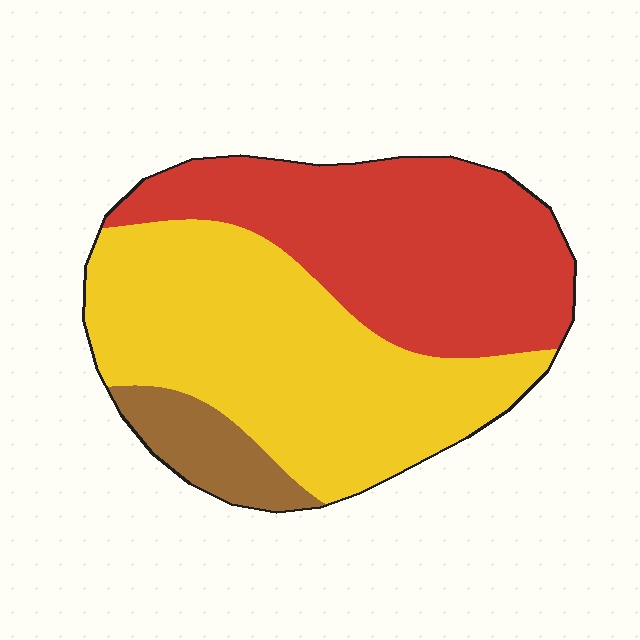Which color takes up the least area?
Brown, at roughly 10%.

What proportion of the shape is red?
Red covers around 40% of the shape.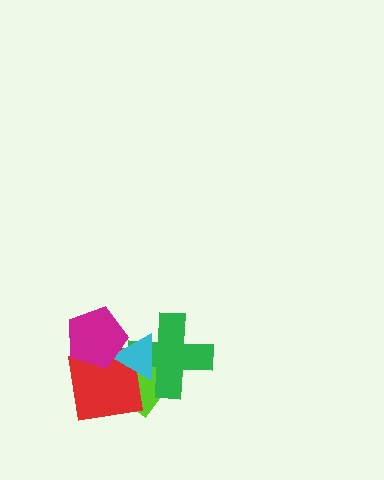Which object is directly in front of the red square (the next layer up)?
The green cross is directly in front of the red square.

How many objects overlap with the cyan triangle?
4 objects overlap with the cyan triangle.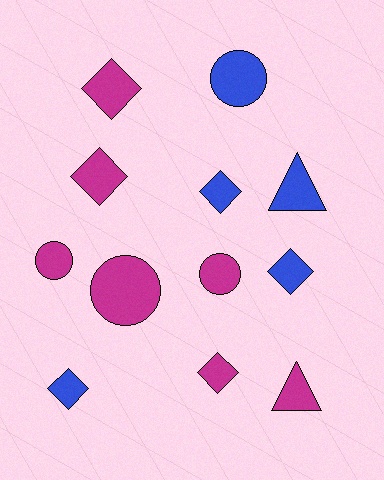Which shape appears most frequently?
Diamond, with 6 objects.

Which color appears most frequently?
Magenta, with 7 objects.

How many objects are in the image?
There are 12 objects.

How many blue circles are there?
There is 1 blue circle.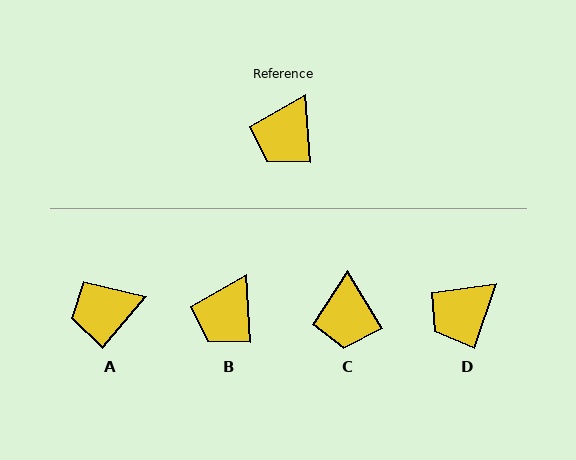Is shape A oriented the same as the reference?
No, it is off by about 44 degrees.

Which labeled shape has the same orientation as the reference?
B.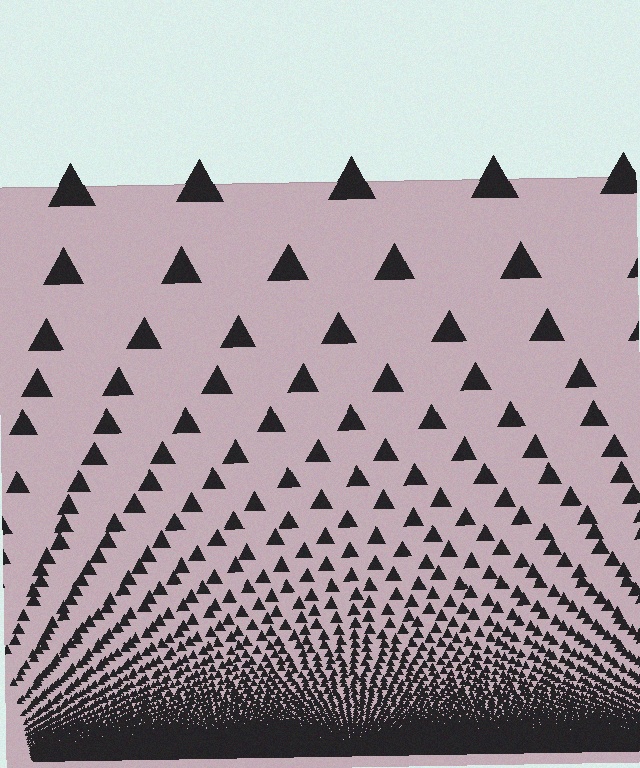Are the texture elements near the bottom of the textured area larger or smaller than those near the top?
Smaller. The gradient is inverted — elements near the bottom are smaller and denser.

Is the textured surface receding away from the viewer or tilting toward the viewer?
The surface appears to tilt toward the viewer. Texture elements get larger and sparser toward the top.